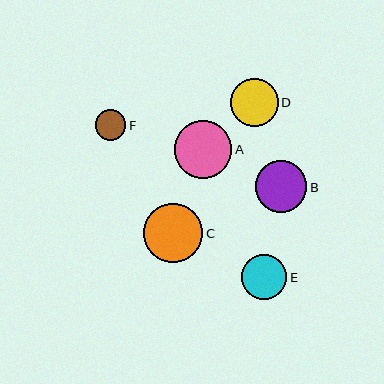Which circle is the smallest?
Circle F is the smallest with a size of approximately 30 pixels.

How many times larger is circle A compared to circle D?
Circle A is approximately 1.2 times the size of circle D.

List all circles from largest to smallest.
From largest to smallest: C, A, B, D, E, F.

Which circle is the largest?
Circle C is the largest with a size of approximately 59 pixels.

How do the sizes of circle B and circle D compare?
Circle B and circle D are approximately the same size.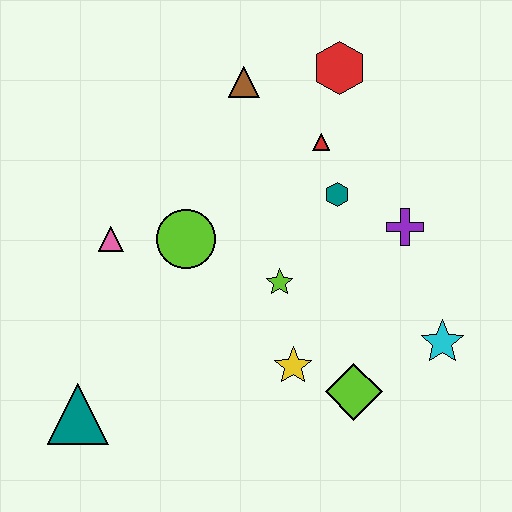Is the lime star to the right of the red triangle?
No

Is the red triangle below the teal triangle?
No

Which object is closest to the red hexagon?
The red triangle is closest to the red hexagon.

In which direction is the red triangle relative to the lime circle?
The red triangle is to the right of the lime circle.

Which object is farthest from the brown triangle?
The teal triangle is farthest from the brown triangle.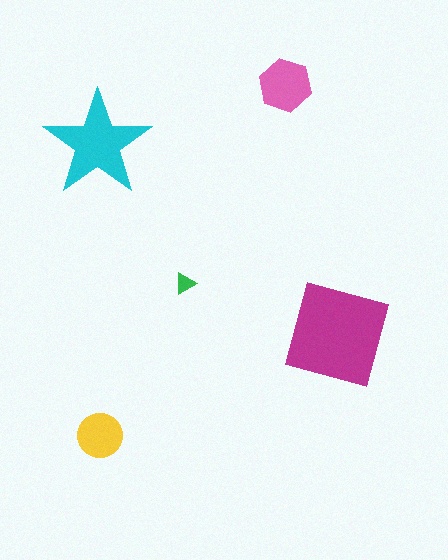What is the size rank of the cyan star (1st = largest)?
2nd.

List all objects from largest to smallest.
The magenta diamond, the cyan star, the pink hexagon, the yellow circle, the green triangle.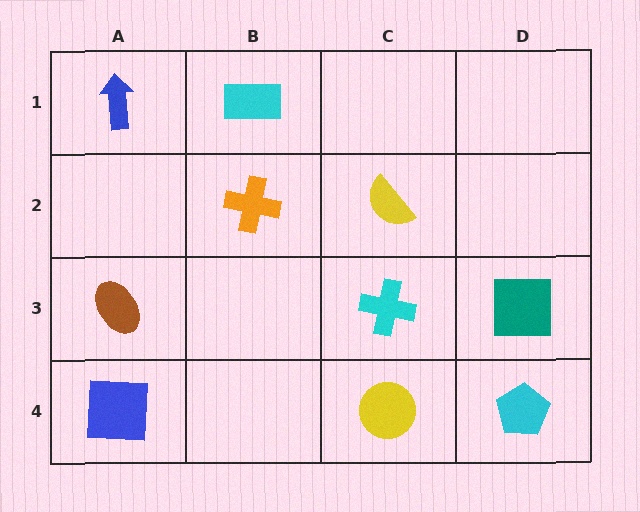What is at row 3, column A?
A brown ellipse.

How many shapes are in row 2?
2 shapes.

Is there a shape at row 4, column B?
No, that cell is empty.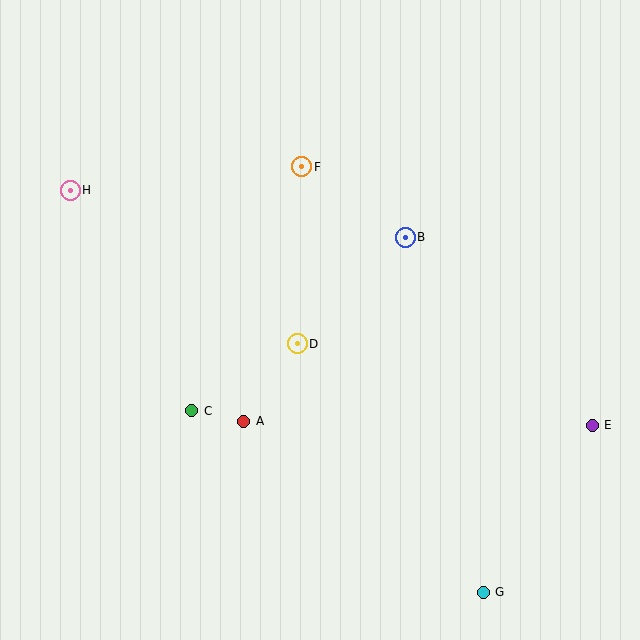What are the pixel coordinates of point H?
Point H is at (70, 190).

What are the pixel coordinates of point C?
Point C is at (192, 411).